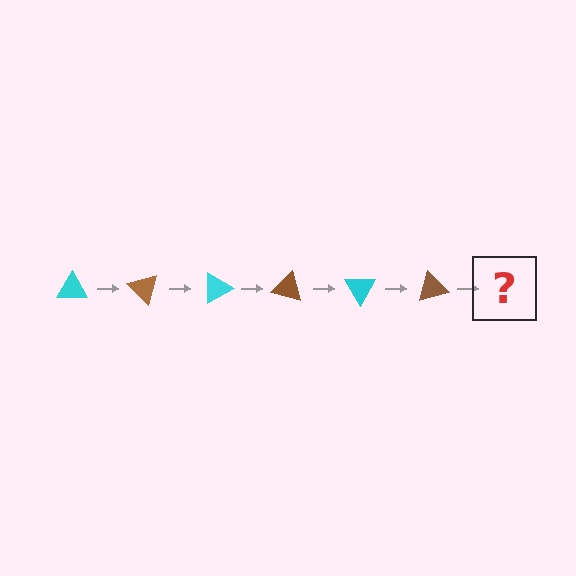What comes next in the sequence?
The next element should be a cyan triangle, rotated 270 degrees from the start.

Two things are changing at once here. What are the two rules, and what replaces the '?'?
The two rules are that it rotates 45 degrees each step and the color cycles through cyan and brown. The '?' should be a cyan triangle, rotated 270 degrees from the start.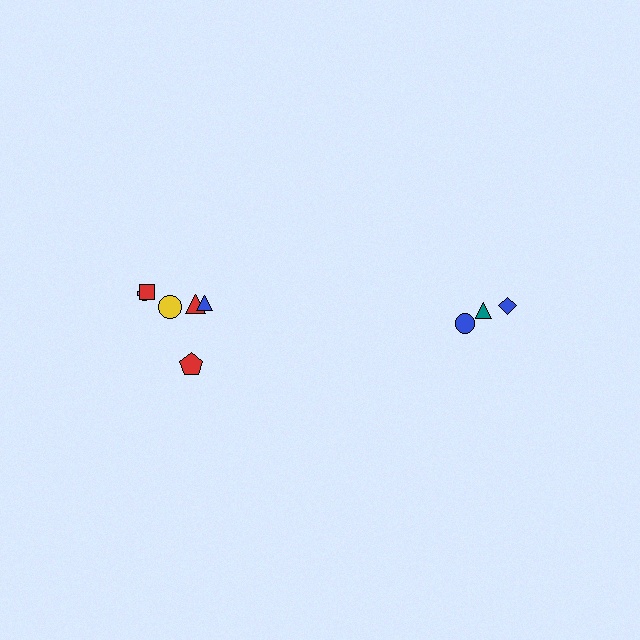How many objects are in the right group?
There are 3 objects.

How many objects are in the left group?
There are 6 objects.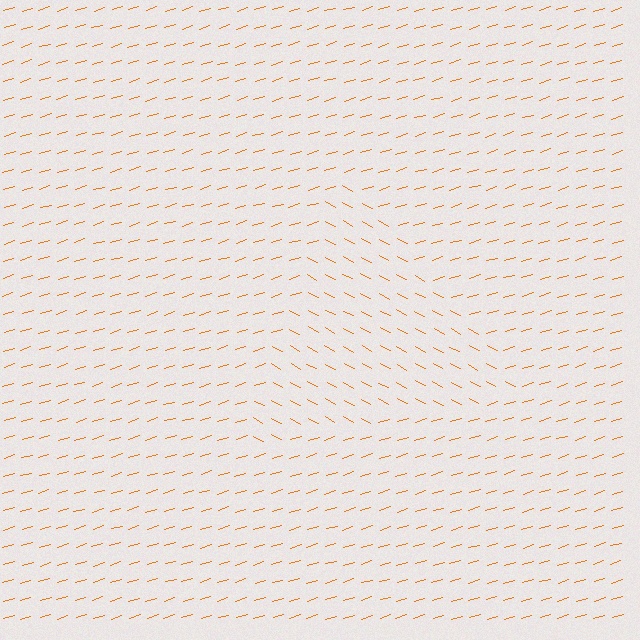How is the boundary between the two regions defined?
The boundary is defined purely by a change in line orientation (approximately 45 degrees difference). All lines are the same color and thickness.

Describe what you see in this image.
The image is filled with small orange line segments. A triangle region in the image has lines oriented differently from the surrounding lines, creating a visible texture boundary.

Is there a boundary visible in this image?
Yes, there is a texture boundary formed by a change in line orientation.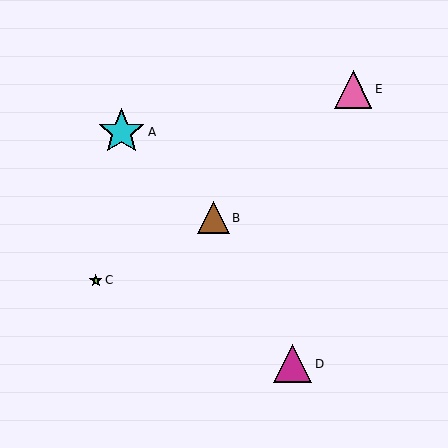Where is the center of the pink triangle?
The center of the pink triangle is at (353, 89).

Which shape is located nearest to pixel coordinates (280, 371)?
The magenta triangle (labeled D) at (293, 364) is nearest to that location.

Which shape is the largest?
The cyan star (labeled A) is the largest.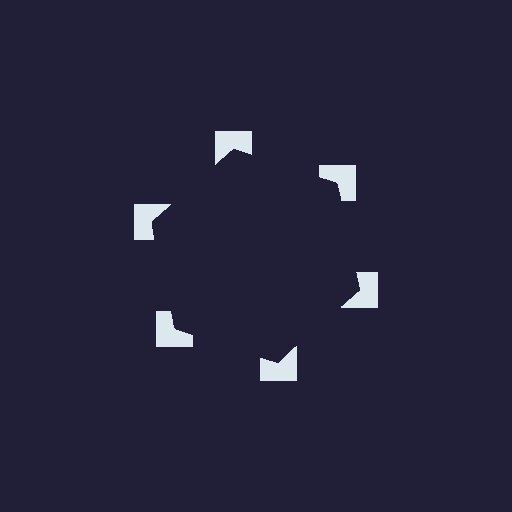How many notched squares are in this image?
There are 6 — one at each vertex of the illusory hexagon.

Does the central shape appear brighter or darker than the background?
It typically appears slightly darker than the background, even though no actual brightness change is drawn.